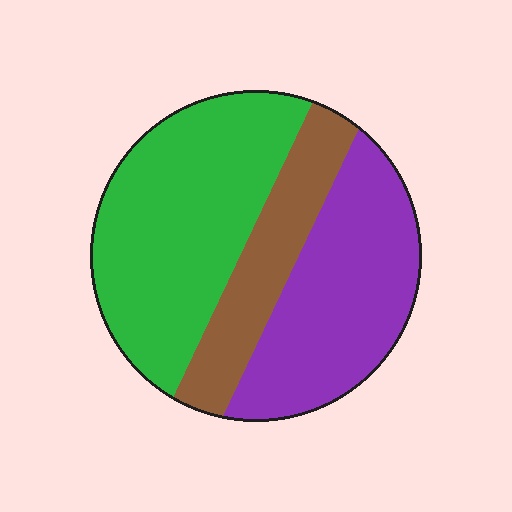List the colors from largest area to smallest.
From largest to smallest: green, purple, brown.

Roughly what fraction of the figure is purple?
Purple covers about 35% of the figure.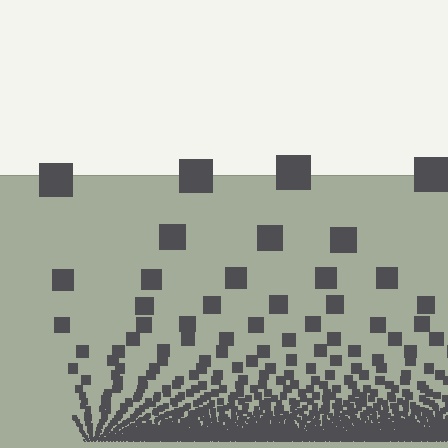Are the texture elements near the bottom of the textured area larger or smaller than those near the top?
Smaller. The gradient is inverted — elements near the bottom are smaller and denser.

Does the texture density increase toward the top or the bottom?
Density increases toward the bottom.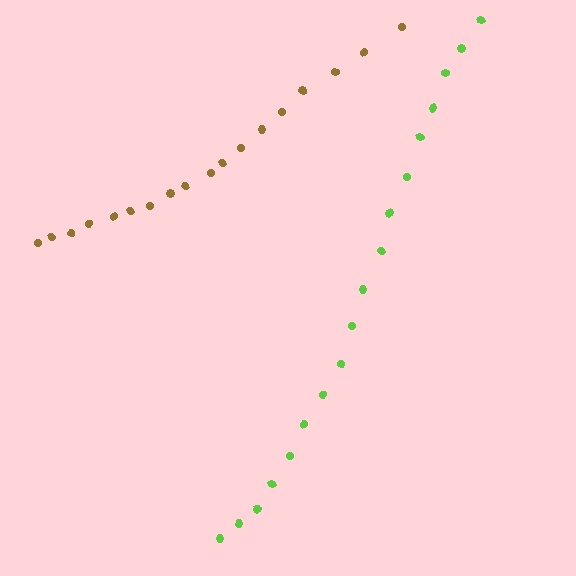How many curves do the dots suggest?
There are 2 distinct paths.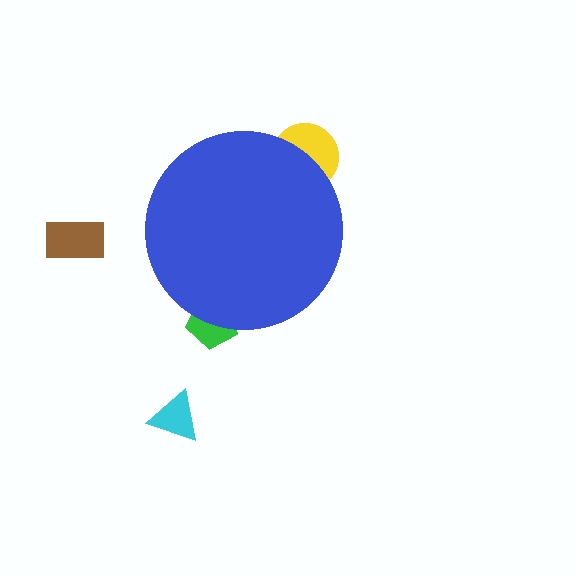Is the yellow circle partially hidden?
Yes, the yellow circle is partially hidden behind the blue circle.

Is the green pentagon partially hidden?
Yes, the green pentagon is partially hidden behind the blue circle.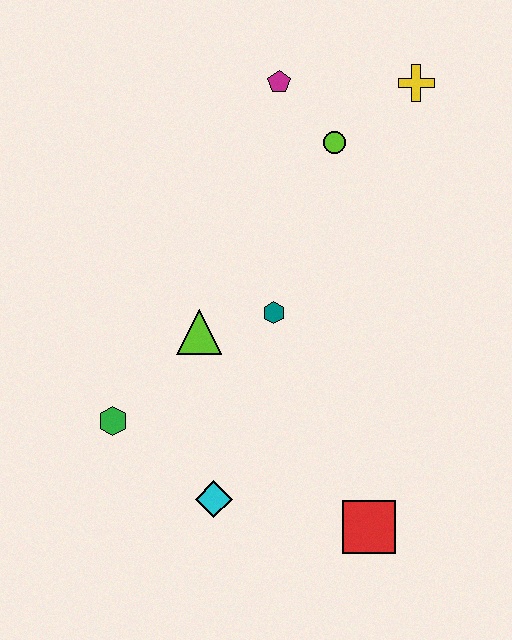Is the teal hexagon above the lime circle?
No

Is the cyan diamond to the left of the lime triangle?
No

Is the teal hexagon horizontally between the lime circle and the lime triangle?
Yes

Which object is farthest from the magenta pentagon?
The red square is farthest from the magenta pentagon.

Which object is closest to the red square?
The cyan diamond is closest to the red square.